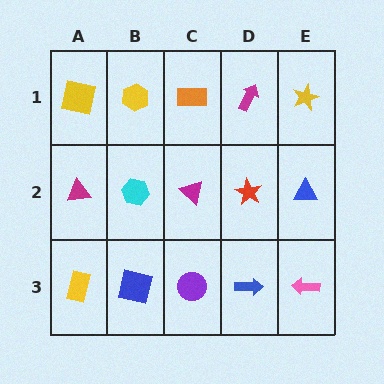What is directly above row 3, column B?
A cyan hexagon.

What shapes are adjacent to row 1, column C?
A magenta triangle (row 2, column C), a yellow hexagon (row 1, column B), a magenta arrow (row 1, column D).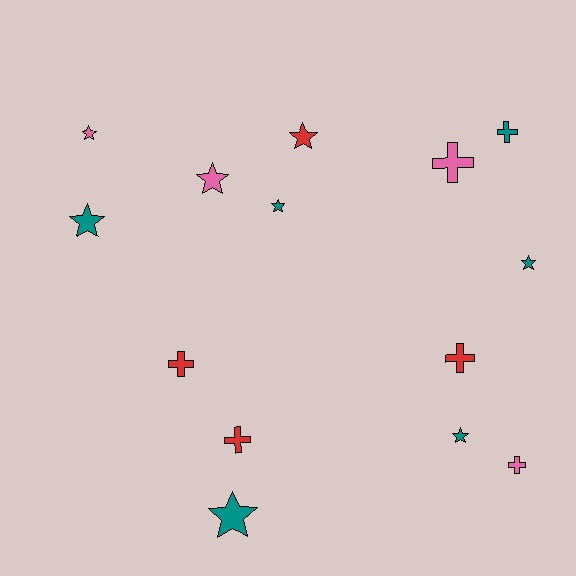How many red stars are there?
There is 1 red star.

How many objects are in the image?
There are 14 objects.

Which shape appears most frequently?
Star, with 8 objects.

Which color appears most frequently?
Teal, with 6 objects.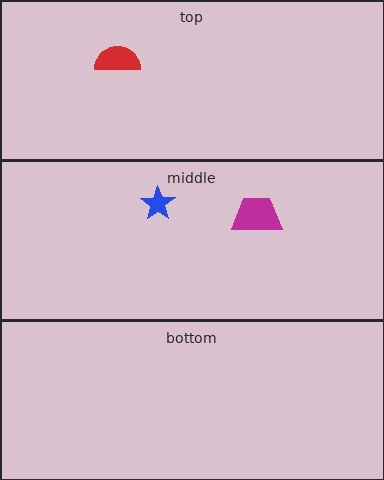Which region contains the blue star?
The middle region.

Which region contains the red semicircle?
The top region.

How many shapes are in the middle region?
2.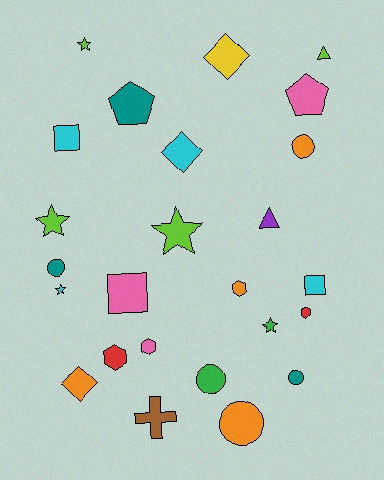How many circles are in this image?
There are 5 circles.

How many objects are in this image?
There are 25 objects.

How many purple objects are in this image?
There is 1 purple object.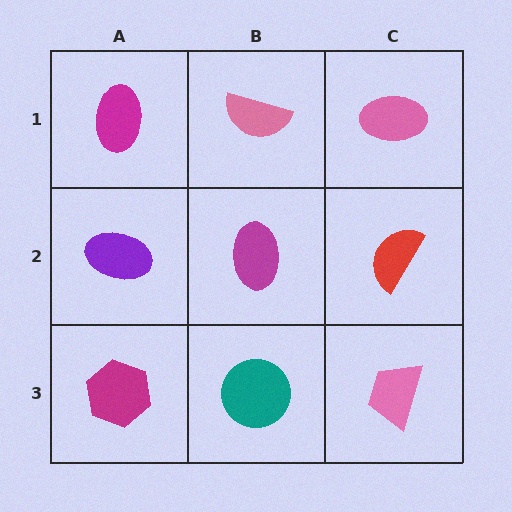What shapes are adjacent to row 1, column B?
A magenta ellipse (row 2, column B), a magenta ellipse (row 1, column A), a pink ellipse (row 1, column C).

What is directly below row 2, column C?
A pink trapezoid.